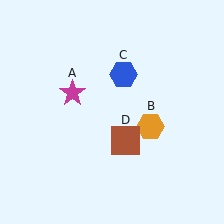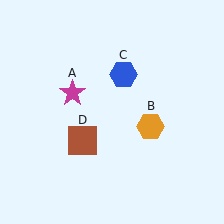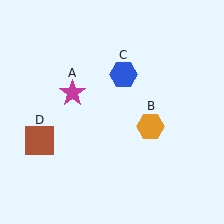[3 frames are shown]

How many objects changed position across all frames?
1 object changed position: brown square (object D).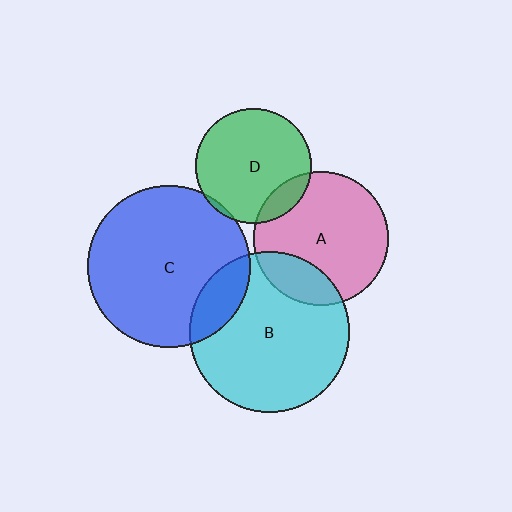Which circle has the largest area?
Circle C (blue).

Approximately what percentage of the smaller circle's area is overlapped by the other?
Approximately 5%.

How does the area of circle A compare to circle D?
Approximately 1.4 times.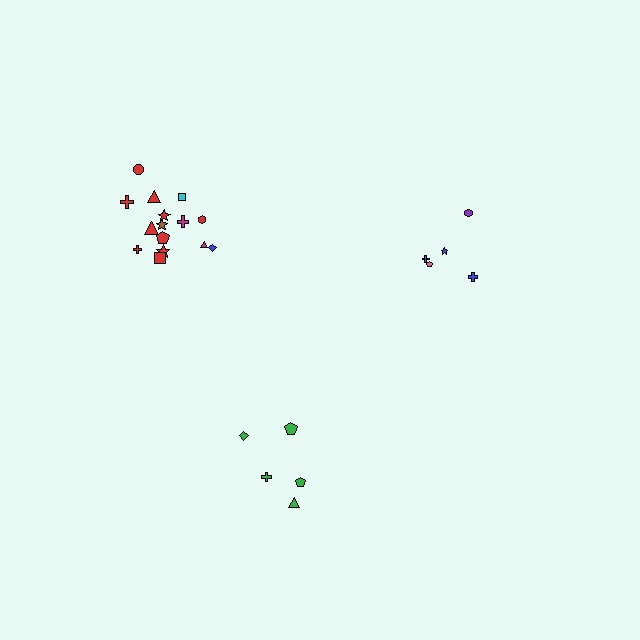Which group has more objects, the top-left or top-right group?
The top-left group.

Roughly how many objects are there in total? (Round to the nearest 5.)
Roughly 25 objects in total.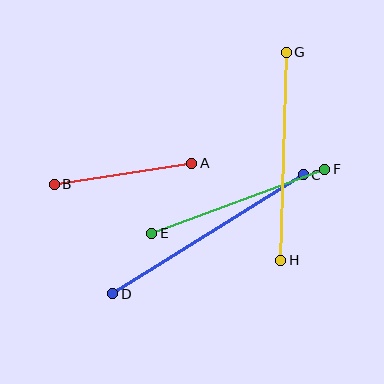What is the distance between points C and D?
The distance is approximately 225 pixels.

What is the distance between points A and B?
The distance is approximately 139 pixels.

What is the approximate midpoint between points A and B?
The midpoint is at approximately (123, 174) pixels.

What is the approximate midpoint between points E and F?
The midpoint is at approximately (238, 201) pixels.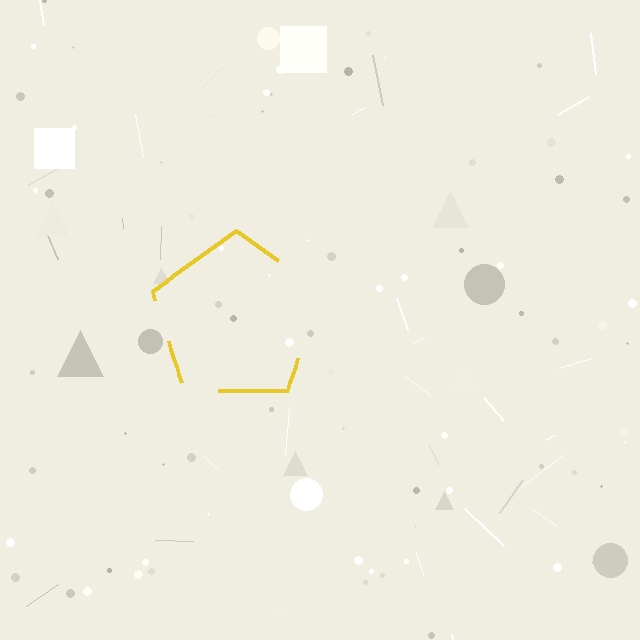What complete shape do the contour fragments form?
The contour fragments form a pentagon.